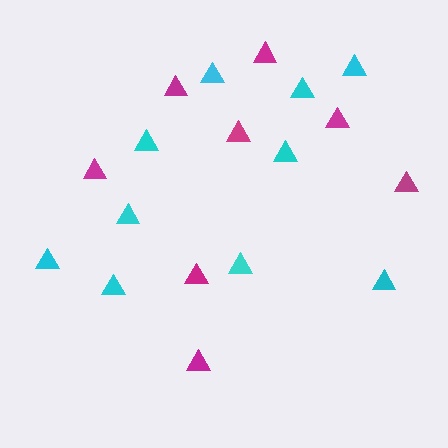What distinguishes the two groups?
There are 2 groups: one group of cyan triangles (10) and one group of magenta triangles (8).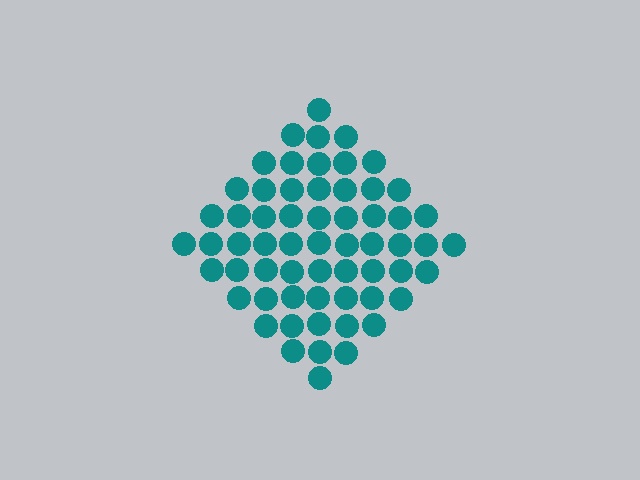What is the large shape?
The large shape is a diamond.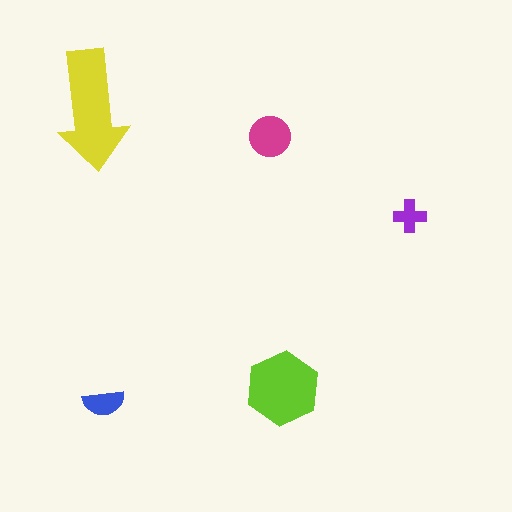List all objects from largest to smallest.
The yellow arrow, the lime hexagon, the magenta circle, the blue semicircle, the purple cross.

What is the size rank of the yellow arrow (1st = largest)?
1st.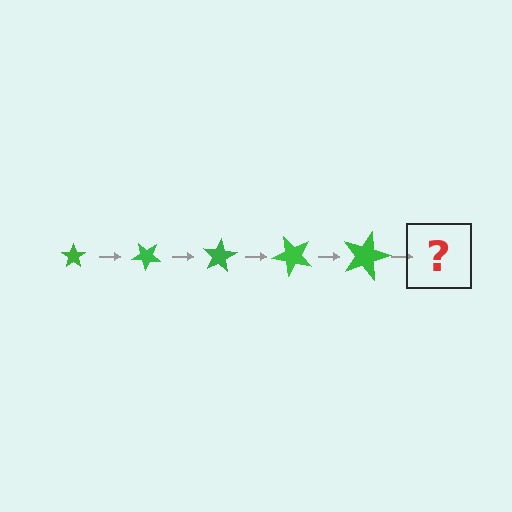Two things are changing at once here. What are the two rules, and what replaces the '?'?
The two rules are that the star grows larger each step and it rotates 40 degrees each step. The '?' should be a star, larger than the previous one and rotated 200 degrees from the start.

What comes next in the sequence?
The next element should be a star, larger than the previous one and rotated 200 degrees from the start.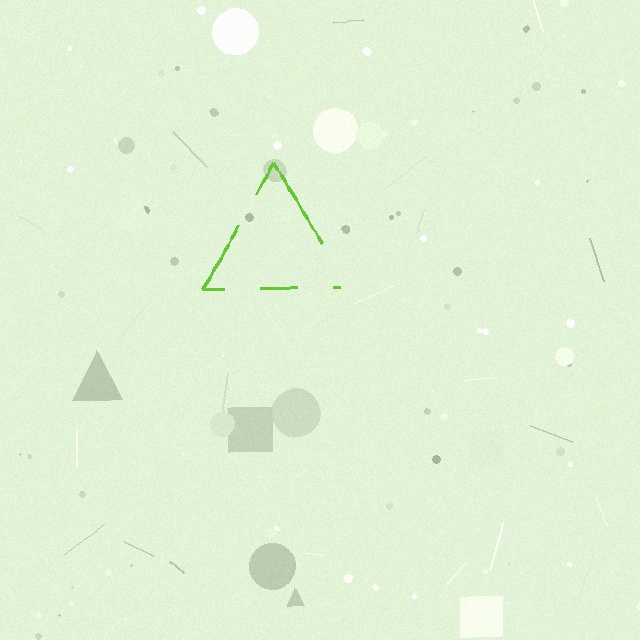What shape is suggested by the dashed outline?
The dashed outline suggests a triangle.